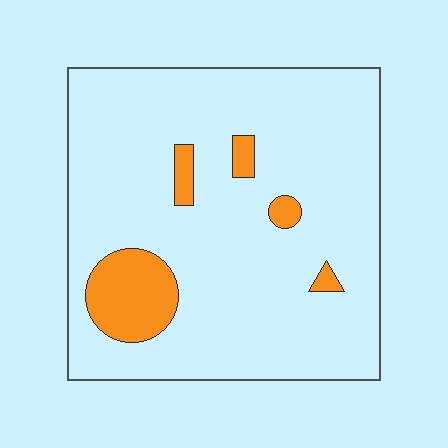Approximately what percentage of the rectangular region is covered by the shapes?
Approximately 10%.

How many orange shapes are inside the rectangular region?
5.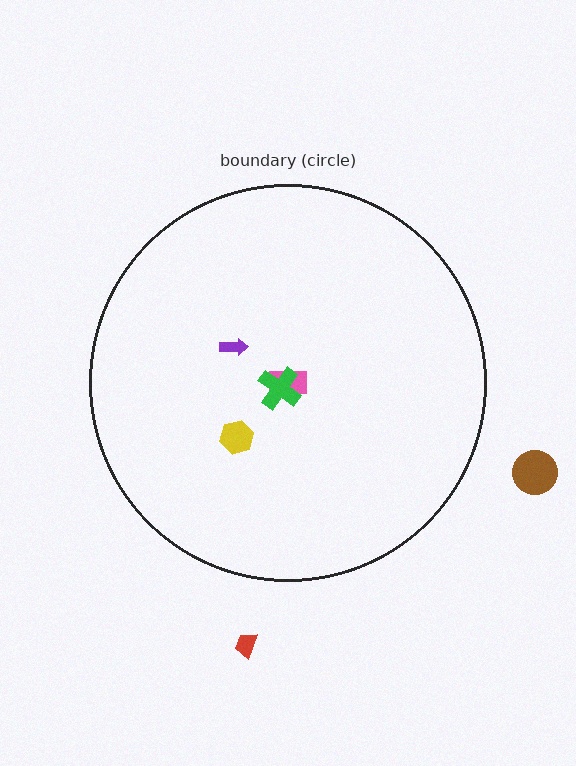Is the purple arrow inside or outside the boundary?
Inside.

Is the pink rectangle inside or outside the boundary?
Inside.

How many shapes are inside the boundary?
4 inside, 2 outside.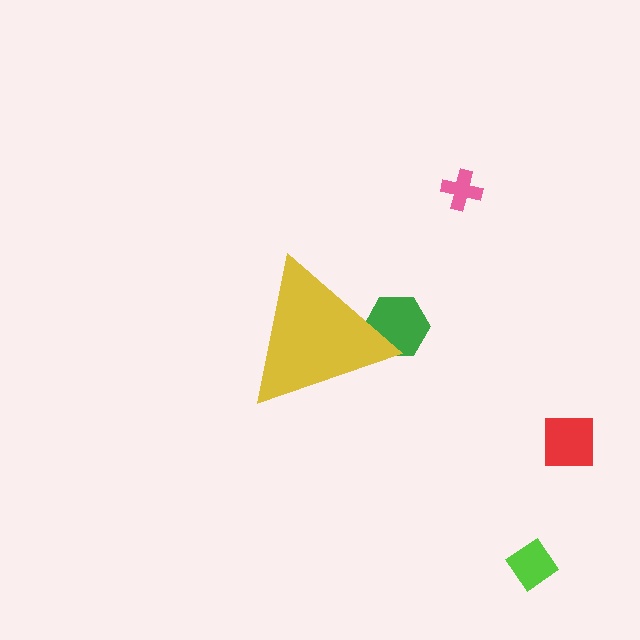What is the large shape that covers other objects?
A yellow triangle.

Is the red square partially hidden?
No, the red square is fully visible.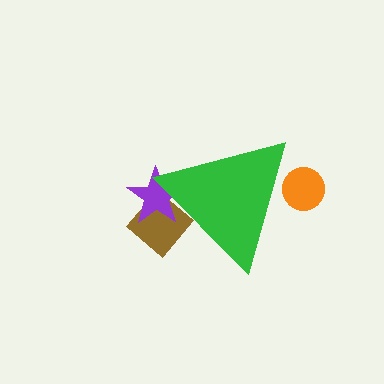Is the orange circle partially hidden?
Yes, the orange circle is partially hidden behind the green triangle.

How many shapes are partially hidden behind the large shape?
3 shapes are partially hidden.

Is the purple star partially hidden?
Yes, the purple star is partially hidden behind the green triangle.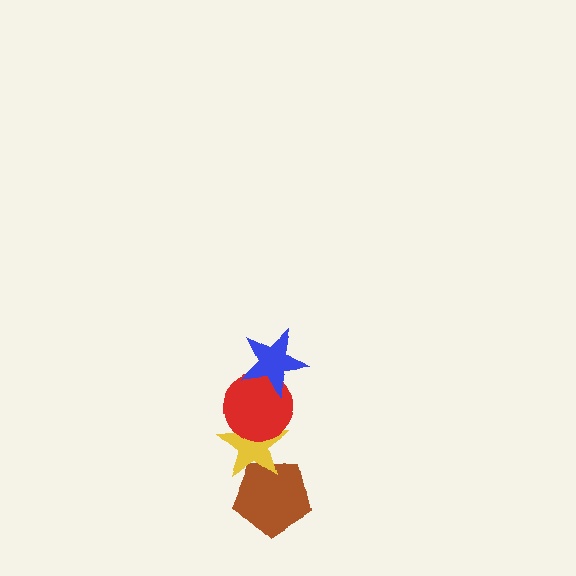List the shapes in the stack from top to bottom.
From top to bottom: the blue star, the red circle, the yellow star, the brown pentagon.